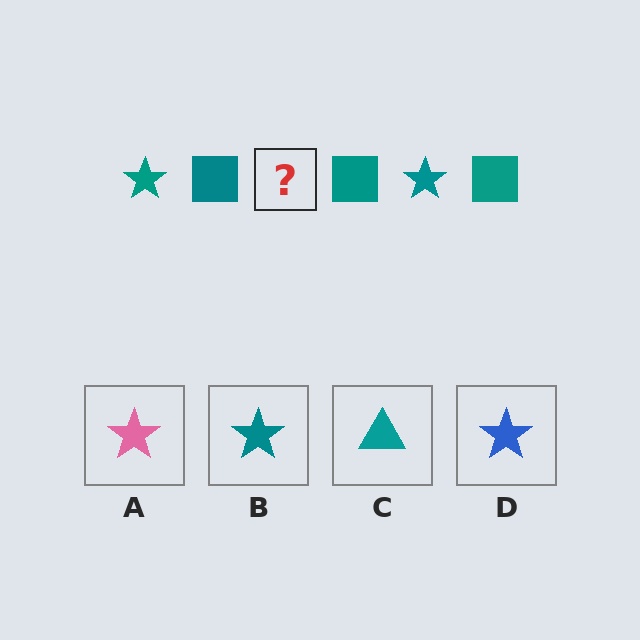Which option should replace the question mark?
Option B.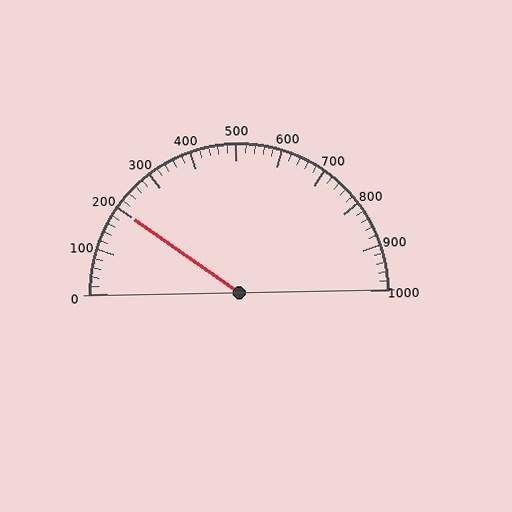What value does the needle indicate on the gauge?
The needle indicates approximately 200.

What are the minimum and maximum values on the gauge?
The gauge ranges from 0 to 1000.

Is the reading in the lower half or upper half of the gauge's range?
The reading is in the lower half of the range (0 to 1000).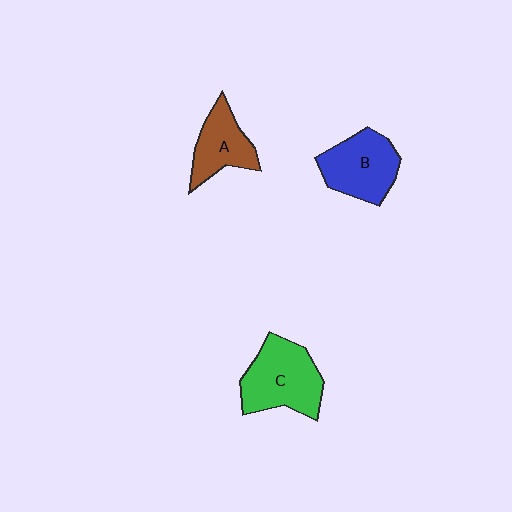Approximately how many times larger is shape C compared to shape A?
Approximately 1.5 times.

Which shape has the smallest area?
Shape A (brown).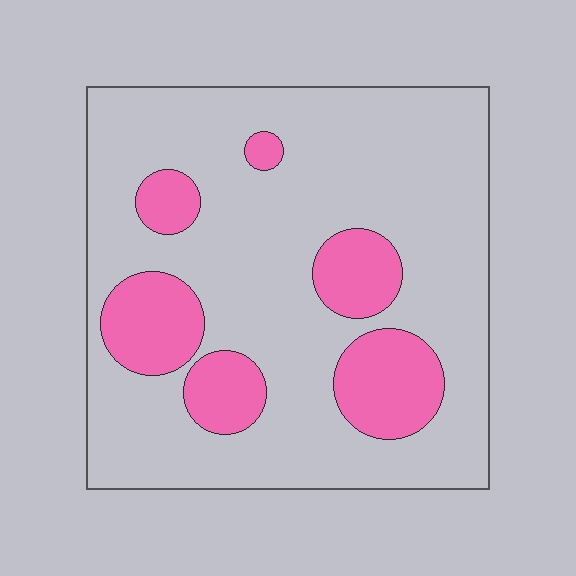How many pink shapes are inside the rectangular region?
6.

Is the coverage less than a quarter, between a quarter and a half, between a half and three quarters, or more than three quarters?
Less than a quarter.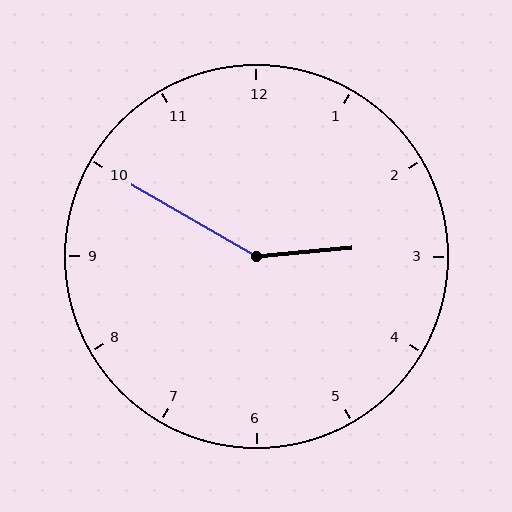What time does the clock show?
2:50.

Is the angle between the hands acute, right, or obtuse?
It is obtuse.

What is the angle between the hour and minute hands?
Approximately 145 degrees.